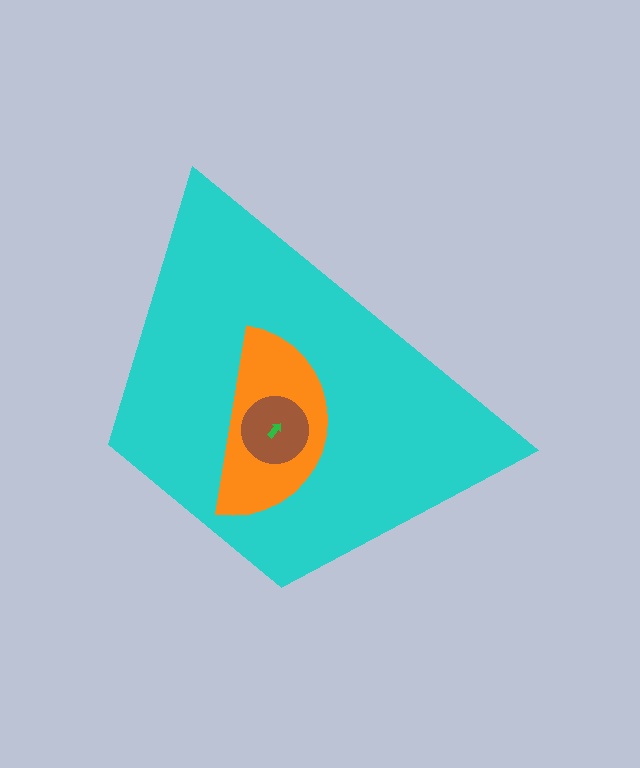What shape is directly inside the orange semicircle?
The brown circle.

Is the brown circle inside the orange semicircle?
Yes.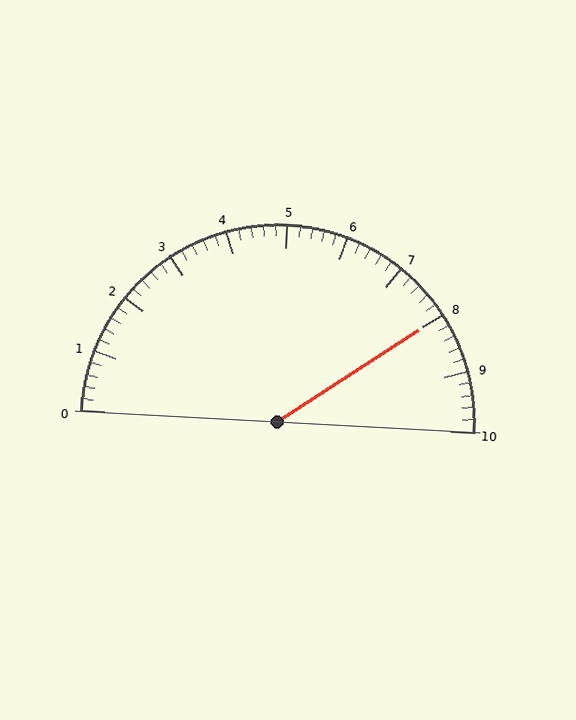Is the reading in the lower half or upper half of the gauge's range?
The reading is in the upper half of the range (0 to 10).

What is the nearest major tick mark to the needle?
The nearest major tick mark is 8.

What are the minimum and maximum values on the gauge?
The gauge ranges from 0 to 10.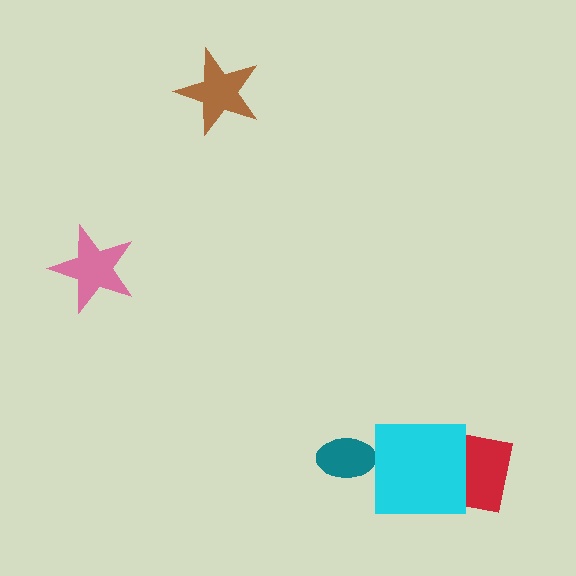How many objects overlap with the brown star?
0 objects overlap with the brown star.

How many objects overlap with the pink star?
0 objects overlap with the pink star.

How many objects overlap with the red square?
1 object overlaps with the red square.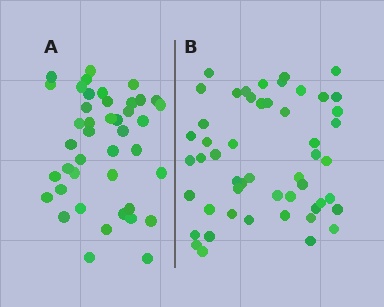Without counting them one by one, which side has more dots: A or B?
Region B (the right region) has more dots.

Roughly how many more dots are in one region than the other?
Region B has roughly 8 or so more dots than region A.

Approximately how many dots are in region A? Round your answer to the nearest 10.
About 40 dots. (The exact count is 42, which rounds to 40.)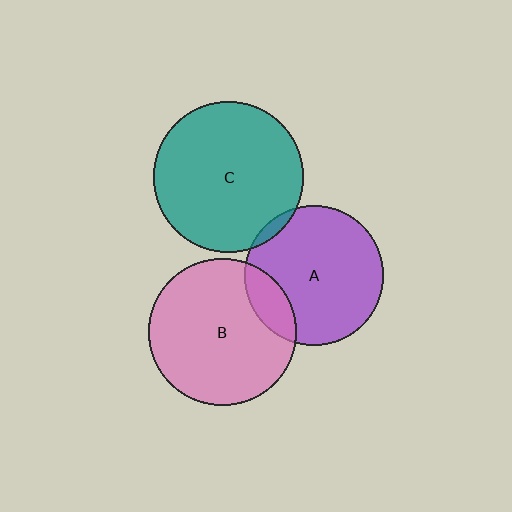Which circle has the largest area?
Circle C (teal).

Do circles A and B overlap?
Yes.